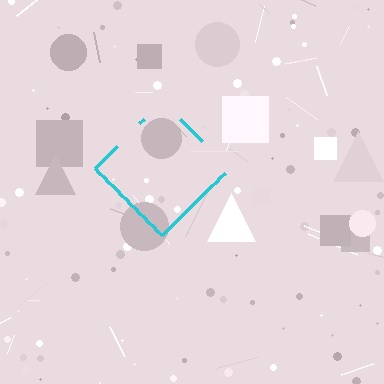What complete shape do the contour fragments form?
The contour fragments form a diamond.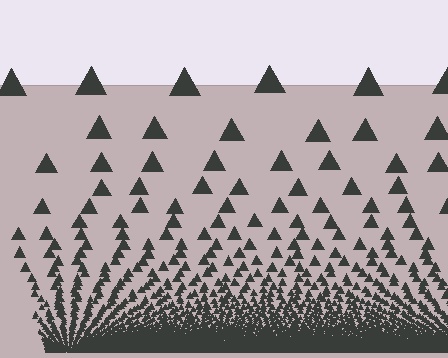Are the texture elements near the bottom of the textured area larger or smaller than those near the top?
Smaller. The gradient is inverted — elements near the bottom are smaller and denser.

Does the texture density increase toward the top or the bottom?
Density increases toward the bottom.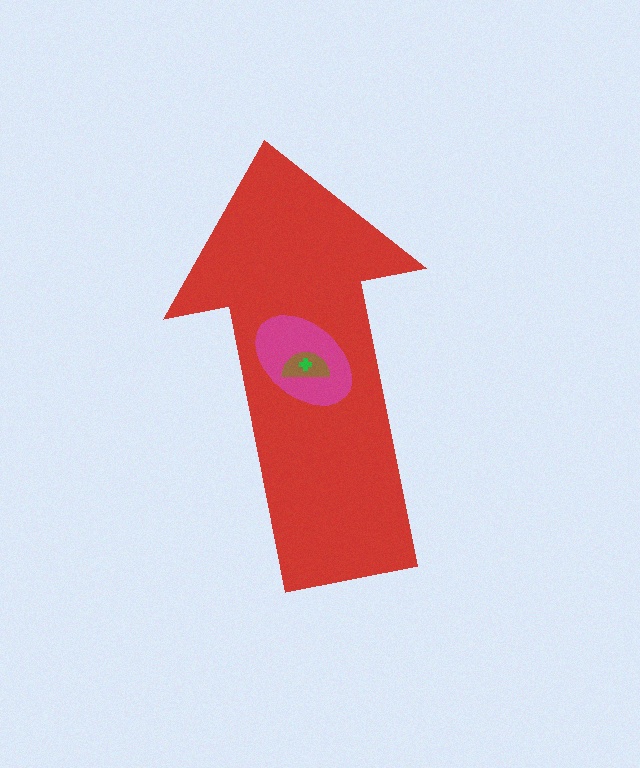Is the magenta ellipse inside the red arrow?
Yes.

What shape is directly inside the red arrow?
The magenta ellipse.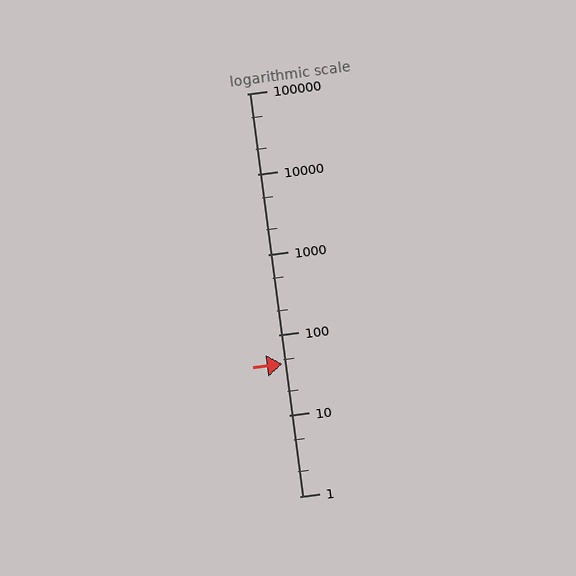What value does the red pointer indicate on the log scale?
The pointer indicates approximately 44.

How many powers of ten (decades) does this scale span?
The scale spans 5 decades, from 1 to 100000.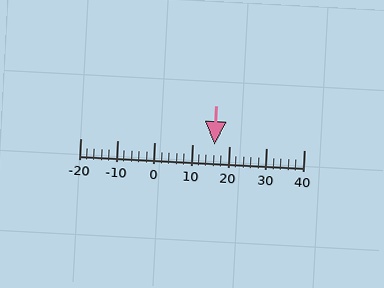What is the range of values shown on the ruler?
The ruler shows values from -20 to 40.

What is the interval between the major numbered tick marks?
The major tick marks are spaced 10 units apart.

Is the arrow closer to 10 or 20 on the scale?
The arrow is closer to 20.